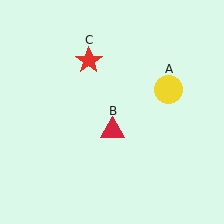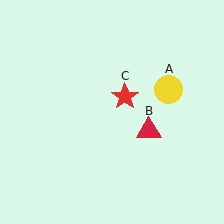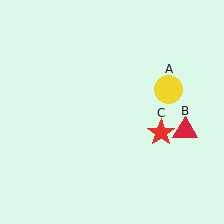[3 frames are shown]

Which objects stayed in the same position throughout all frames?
Yellow circle (object A) remained stationary.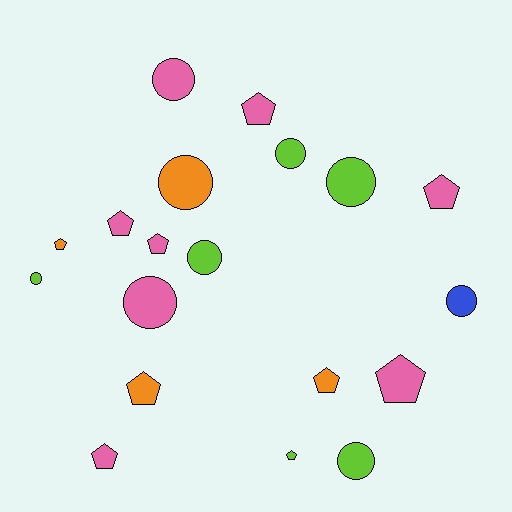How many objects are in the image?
There are 19 objects.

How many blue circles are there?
There is 1 blue circle.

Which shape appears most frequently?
Pentagon, with 10 objects.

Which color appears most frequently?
Pink, with 8 objects.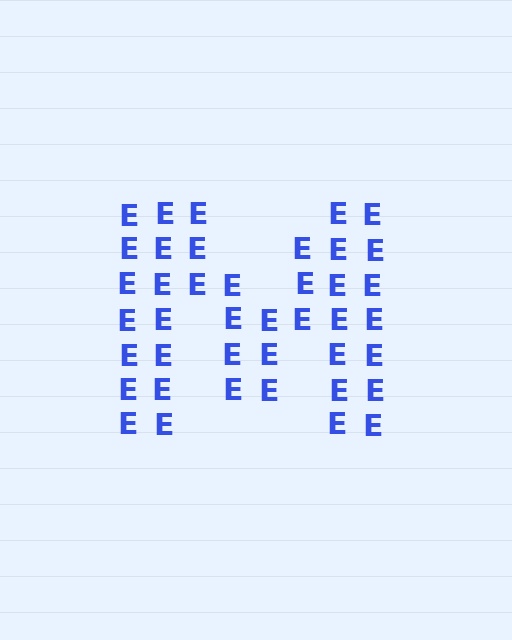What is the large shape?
The large shape is the letter M.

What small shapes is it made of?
It is made of small letter E's.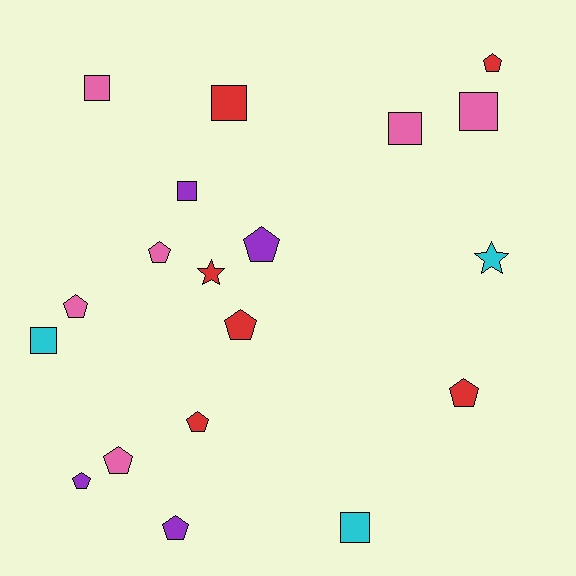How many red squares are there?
There is 1 red square.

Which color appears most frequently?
Red, with 6 objects.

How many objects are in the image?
There are 19 objects.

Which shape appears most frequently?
Pentagon, with 10 objects.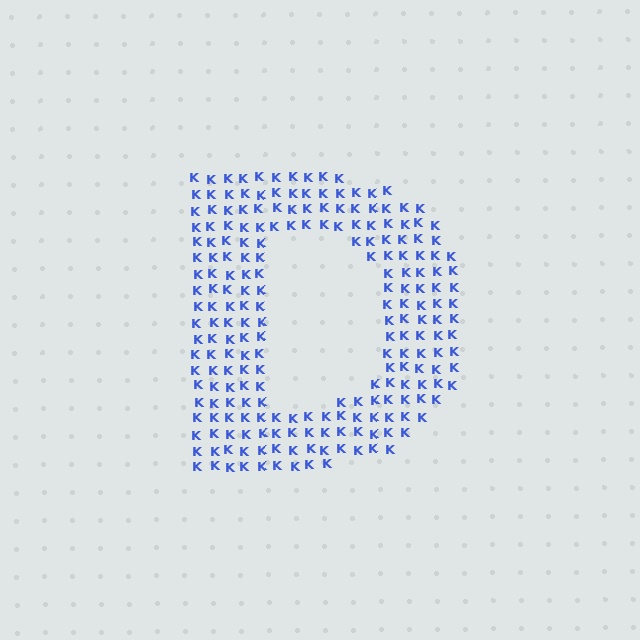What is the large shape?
The large shape is the letter D.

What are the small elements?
The small elements are letter K's.